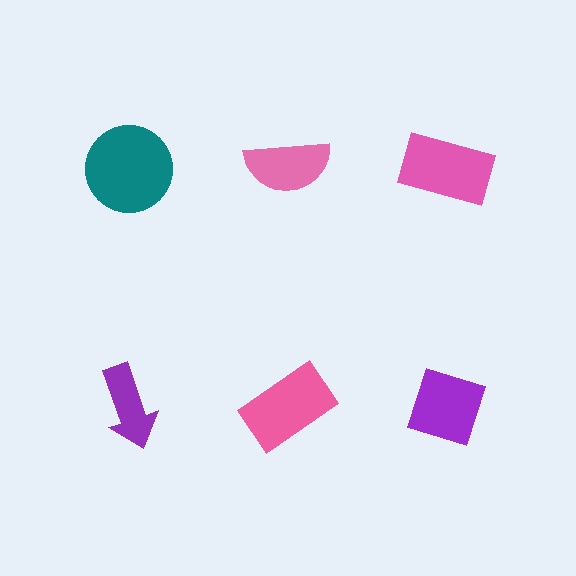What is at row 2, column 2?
A pink rectangle.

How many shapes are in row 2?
3 shapes.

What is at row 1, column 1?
A teal circle.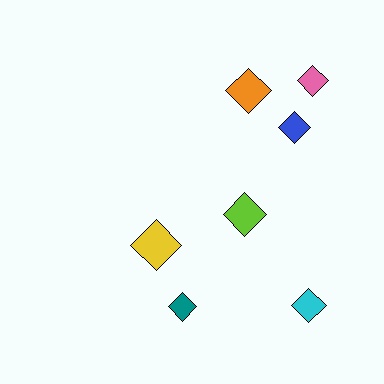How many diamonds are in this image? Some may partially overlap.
There are 7 diamonds.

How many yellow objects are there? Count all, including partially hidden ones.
There is 1 yellow object.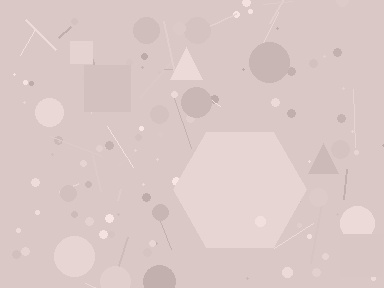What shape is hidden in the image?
A hexagon is hidden in the image.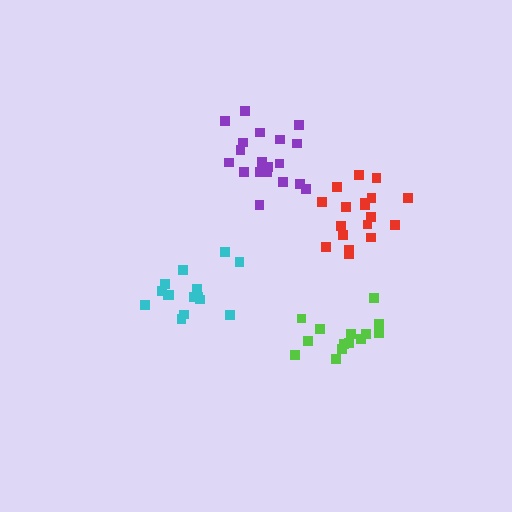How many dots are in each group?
Group 1: 18 dots, Group 2: 14 dots, Group 3: 20 dots, Group 4: 16 dots (68 total).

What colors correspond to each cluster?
The clusters are colored: red, lime, purple, cyan.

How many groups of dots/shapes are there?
There are 4 groups.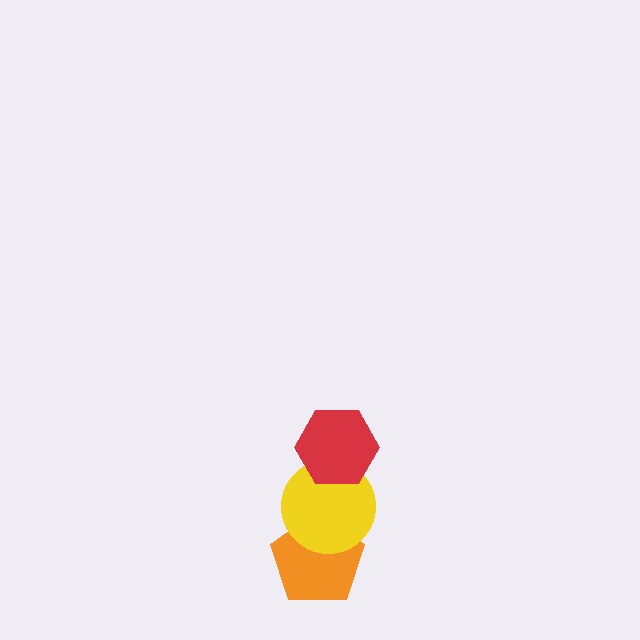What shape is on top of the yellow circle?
The red hexagon is on top of the yellow circle.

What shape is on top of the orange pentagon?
The yellow circle is on top of the orange pentagon.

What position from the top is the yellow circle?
The yellow circle is 2nd from the top.